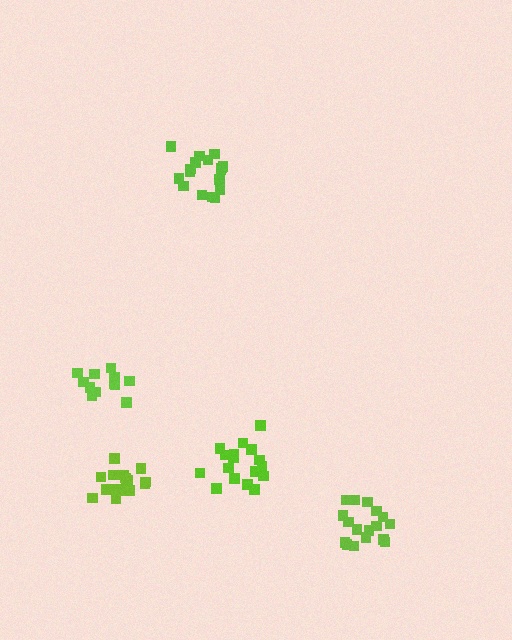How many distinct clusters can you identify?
There are 5 distinct clusters.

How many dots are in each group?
Group 1: 17 dots, Group 2: 17 dots, Group 3: 17 dots, Group 4: 13 dots, Group 5: 16 dots (80 total).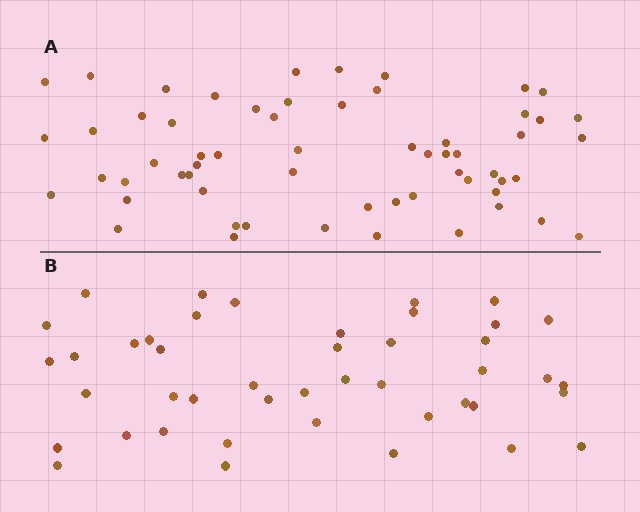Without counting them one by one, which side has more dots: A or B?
Region A (the top region) has more dots.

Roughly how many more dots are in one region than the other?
Region A has approximately 15 more dots than region B.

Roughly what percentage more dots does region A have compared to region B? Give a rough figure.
About 35% more.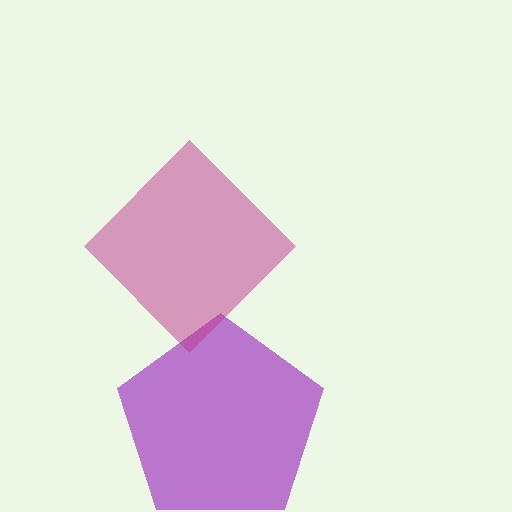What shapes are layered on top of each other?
The layered shapes are: a purple pentagon, a magenta diamond.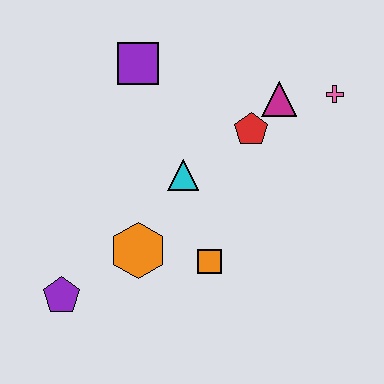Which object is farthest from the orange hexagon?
The pink cross is farthest from the orange hexagon.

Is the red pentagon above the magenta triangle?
No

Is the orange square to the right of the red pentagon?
No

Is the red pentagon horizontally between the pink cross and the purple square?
Yes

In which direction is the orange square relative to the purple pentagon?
The orange square is to the right of the purple pentagon.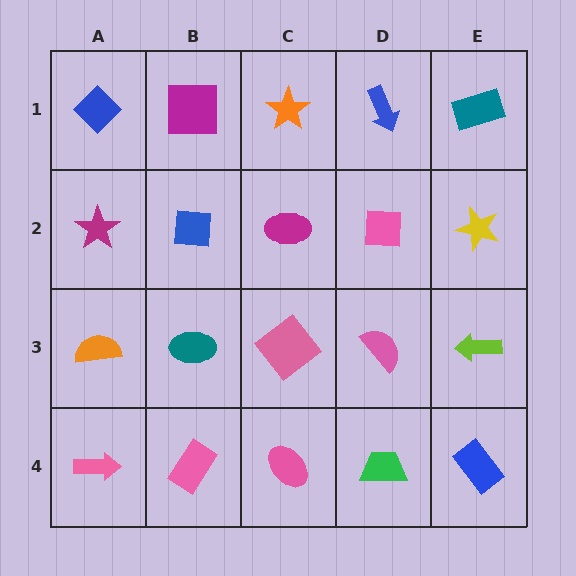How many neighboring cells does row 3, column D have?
4.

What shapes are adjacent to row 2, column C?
An orange star (row 1, column C), a pink diamond (row 3, column C), a blue square (row 2, column B), a pink square (row 2, column D).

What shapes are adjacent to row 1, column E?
A yellow star (row 2, column E), a blue arrow (row 1, column D).